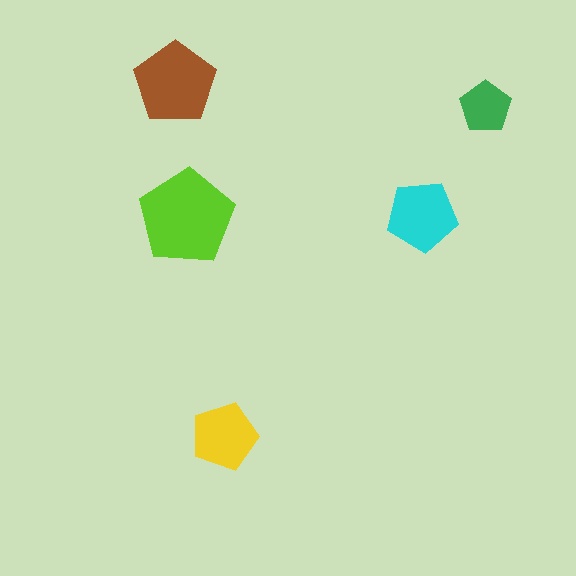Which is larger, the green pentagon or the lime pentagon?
The lime one.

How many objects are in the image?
There are 5 objects in the image.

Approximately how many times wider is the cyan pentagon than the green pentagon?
About 1.5 times wider.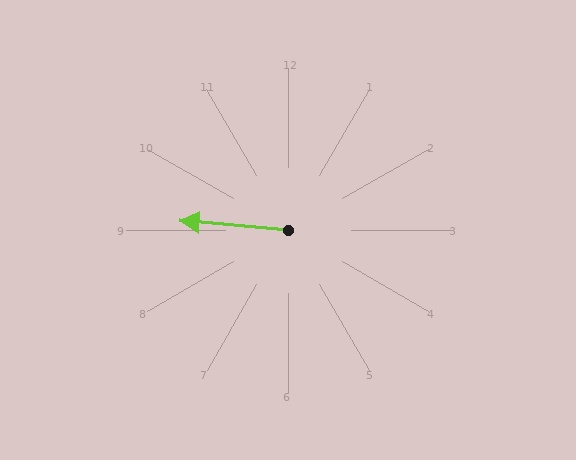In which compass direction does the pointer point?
West.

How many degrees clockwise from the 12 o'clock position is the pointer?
Approximately 275 degrees.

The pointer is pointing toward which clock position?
Roughly 9 o'clock.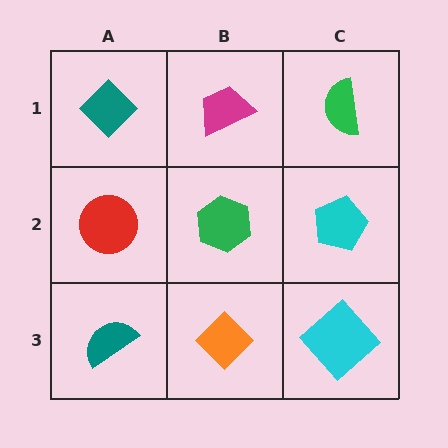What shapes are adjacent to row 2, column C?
A green semicircle (row 1, column C), a cyan diamond (row 3, column C), a green hexagon (row 2, column B).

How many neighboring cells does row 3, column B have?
3.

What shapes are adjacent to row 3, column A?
A red circle (row 2, column A), an orange diamond (row 3, column B).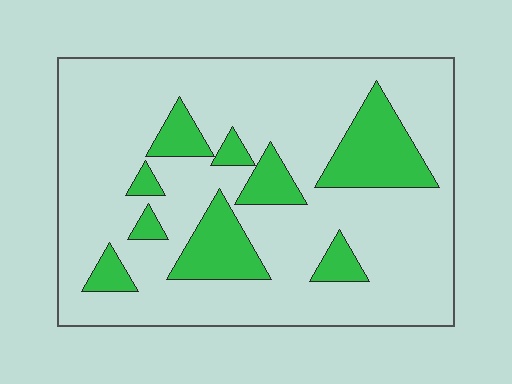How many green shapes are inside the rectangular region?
9.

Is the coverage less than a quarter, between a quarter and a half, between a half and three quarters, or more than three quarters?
Less than a quarter.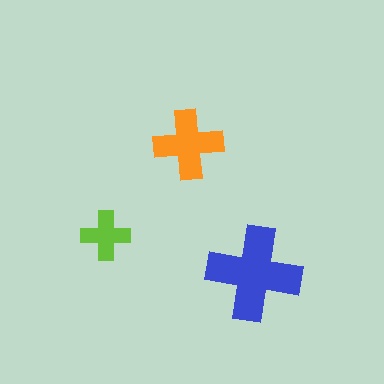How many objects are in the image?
There are 3 objects in the image.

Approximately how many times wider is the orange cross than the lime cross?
About 1.5 times wider.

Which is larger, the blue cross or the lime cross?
The blue one.